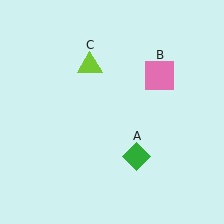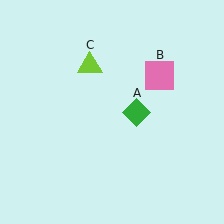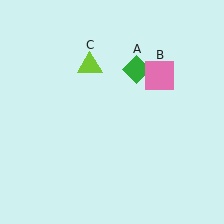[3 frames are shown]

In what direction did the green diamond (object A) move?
The green diamond (object A) moved up.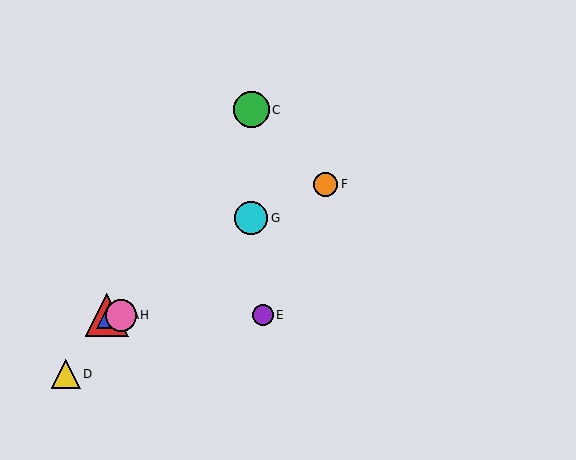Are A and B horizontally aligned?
Yes, both are at y≈315.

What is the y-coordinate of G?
Object G is at y≈218.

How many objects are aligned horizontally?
4 objects (A, B, E, H) are aligned horizontally.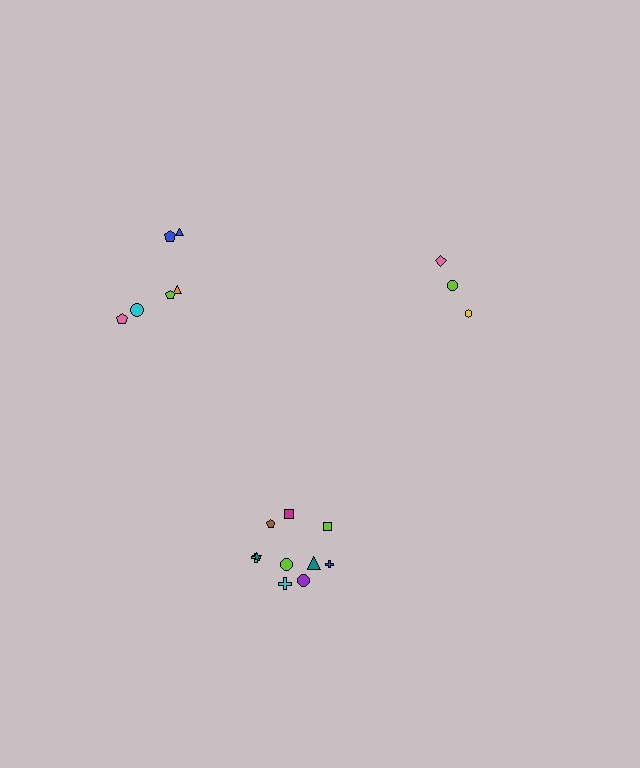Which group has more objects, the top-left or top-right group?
The top-left group.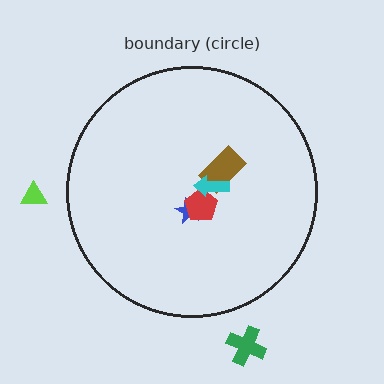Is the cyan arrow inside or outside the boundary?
Inside.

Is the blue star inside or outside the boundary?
Inside.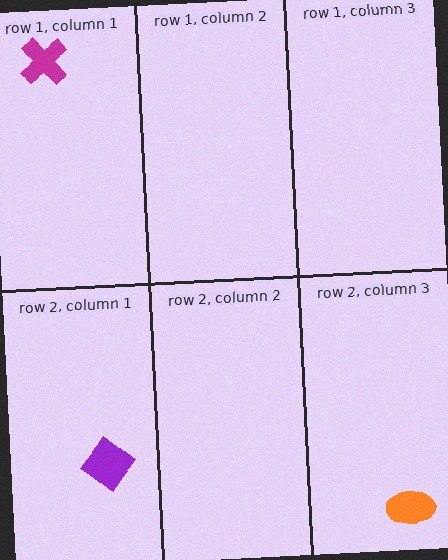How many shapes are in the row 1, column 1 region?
1.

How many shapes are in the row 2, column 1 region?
1.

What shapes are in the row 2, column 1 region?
The purple diamond.